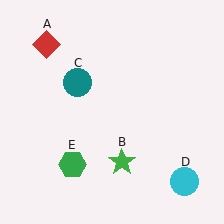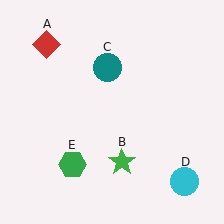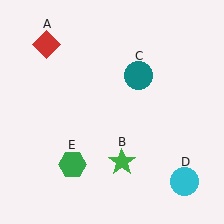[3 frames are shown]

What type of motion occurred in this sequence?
The teal circle (object C) rotated clockwise around the center of the scene.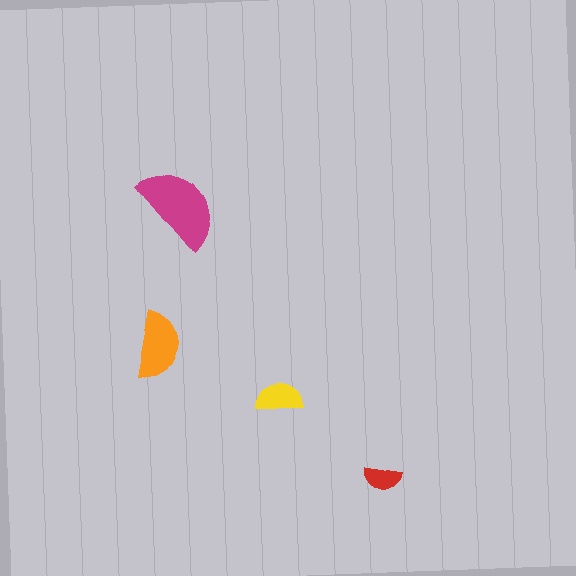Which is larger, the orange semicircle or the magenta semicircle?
The magenta one.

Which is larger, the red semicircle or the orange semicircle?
The orange one.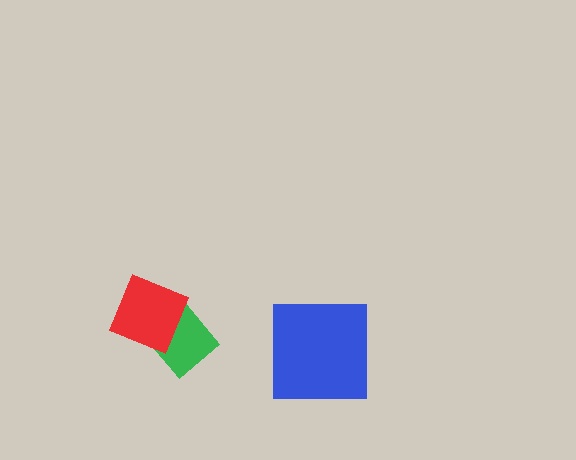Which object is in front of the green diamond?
The red diamond is in front of the green diamond.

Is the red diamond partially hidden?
No, no other shape covers it.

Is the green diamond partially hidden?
Yes, it is partially covered by another shape.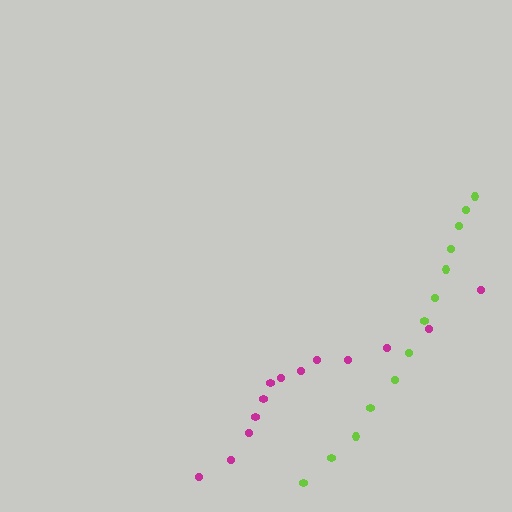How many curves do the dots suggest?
There are 2 distinct paths.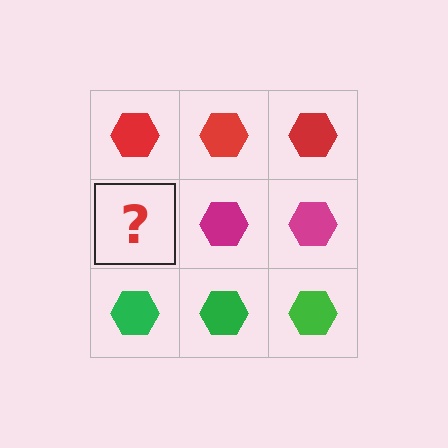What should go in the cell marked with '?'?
The missing cell should contain a magenta hexagon.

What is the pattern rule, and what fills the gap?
The rule is that each row has a consistent color. The gap should be filled with a magenta hexagon.